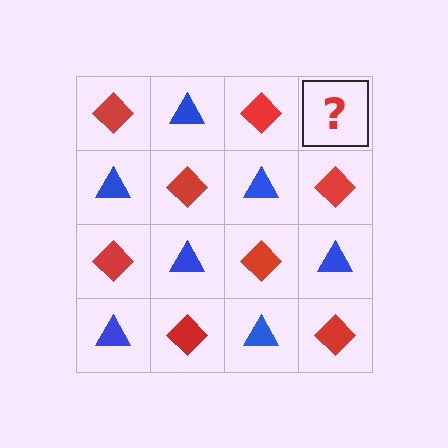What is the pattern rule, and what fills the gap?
The rule is that it alternates red diamond and blue triangle in a checkerboard pattern. The gap should be filled with a blue triangle.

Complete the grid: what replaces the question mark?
The question mark should be replaced with a blue triangle.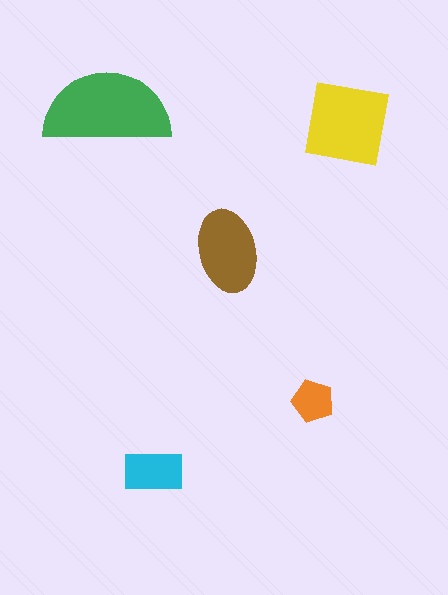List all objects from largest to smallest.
The green semicircle, the yellow square, the brown ellipse, the cyan rectangle, the orange pentagon.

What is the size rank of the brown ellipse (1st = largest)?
3rd.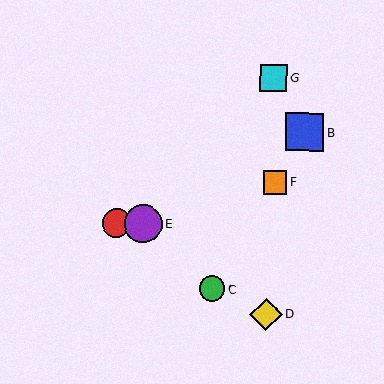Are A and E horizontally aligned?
Yes, both are at y≈223.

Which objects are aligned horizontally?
Objects A, E are aligned horizontally.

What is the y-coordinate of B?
Object B is at y≈132.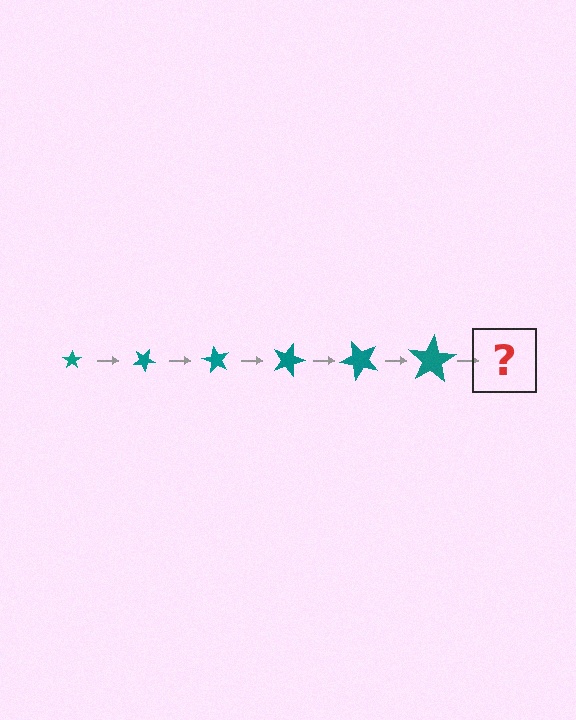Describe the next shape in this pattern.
It should be a star, larger than the previous one and rotated 180 degrees from the start.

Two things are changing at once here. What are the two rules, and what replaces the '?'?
The two rules are that the star grows larger each step and it rotates 30 degrees each step. The '?' should be a star, larger than the previous one and rotated 180 degrees from the start.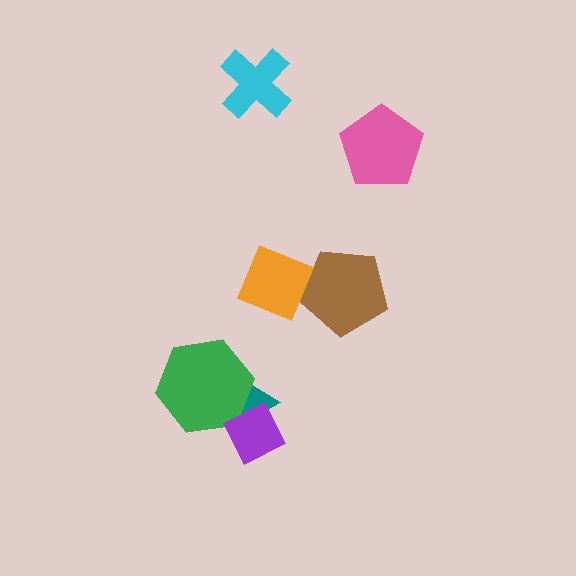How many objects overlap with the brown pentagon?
1 object overlaps with the brown pentagon.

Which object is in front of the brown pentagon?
The orange diamond is in front of the brown pentagon.